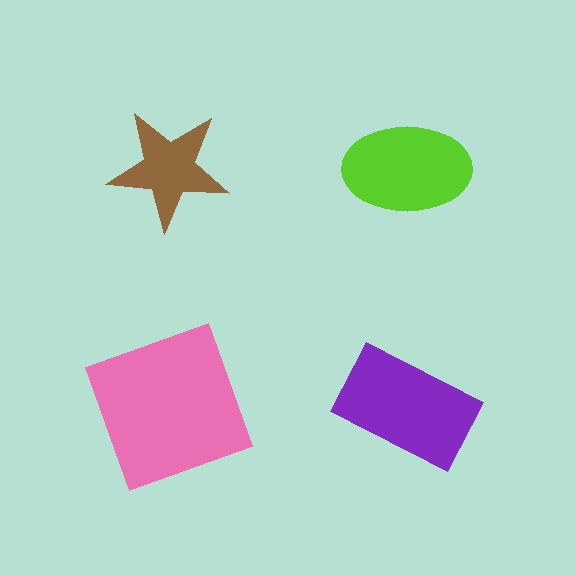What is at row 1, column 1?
A brown star.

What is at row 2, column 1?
A pink square.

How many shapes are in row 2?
2 shapes.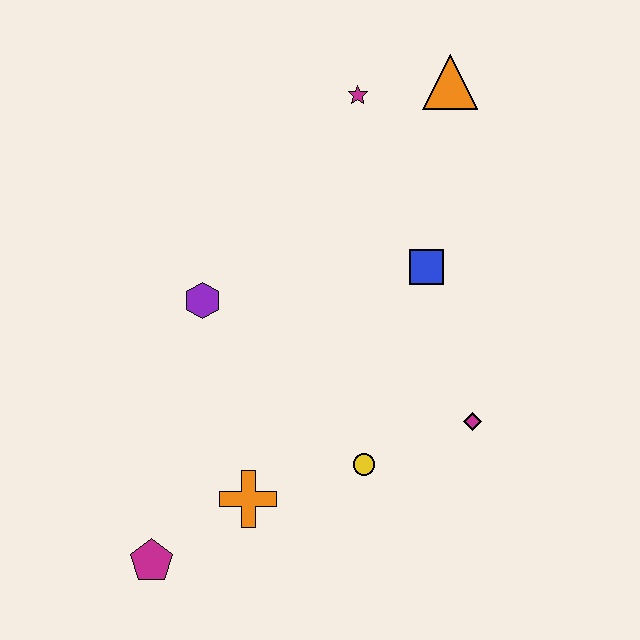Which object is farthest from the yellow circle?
The orange triangle is farthest from the yellow circle.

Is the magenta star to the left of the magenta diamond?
Yes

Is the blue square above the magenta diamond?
Yes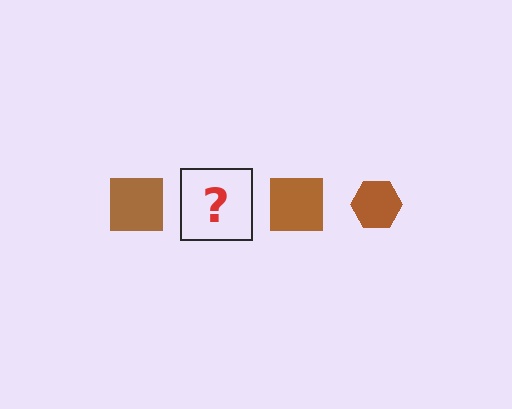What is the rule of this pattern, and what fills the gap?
The rule is that the pattern cycles through square, hexagon shapes in brown. The gap should be filled with a brown hexagon.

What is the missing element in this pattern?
The missing element is a brown hexagon.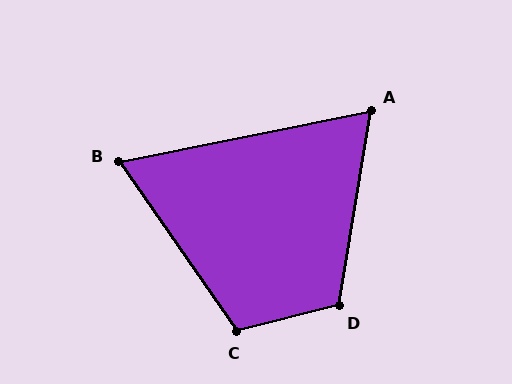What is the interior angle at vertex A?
Approximately 69 degrees (acute).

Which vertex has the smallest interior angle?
B, at approximately 67 degrees.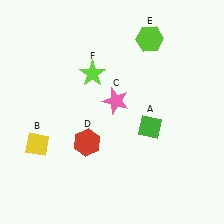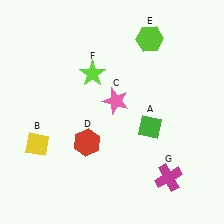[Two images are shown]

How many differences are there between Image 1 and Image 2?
There is 1 difference between the two images.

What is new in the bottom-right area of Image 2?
A magenta cross (G) was added in the bottom-right area of Image 2.